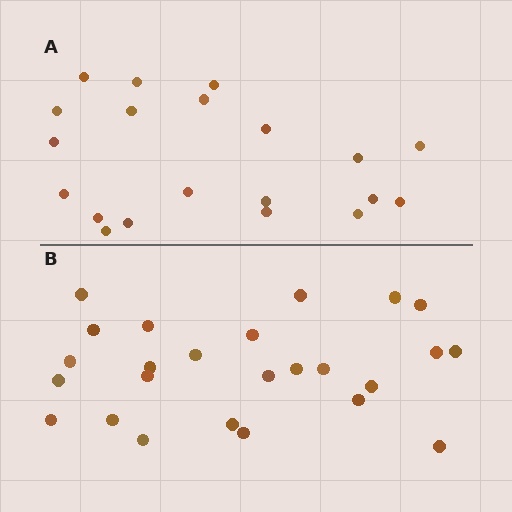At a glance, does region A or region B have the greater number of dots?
Region B (the bottom region) has more dots.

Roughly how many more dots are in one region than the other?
Region B has about 5 more dots than region A.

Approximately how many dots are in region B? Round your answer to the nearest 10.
About 20 dots. (The exact count is 25, which rounds to 20.)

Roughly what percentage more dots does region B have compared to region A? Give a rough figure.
About 25% more.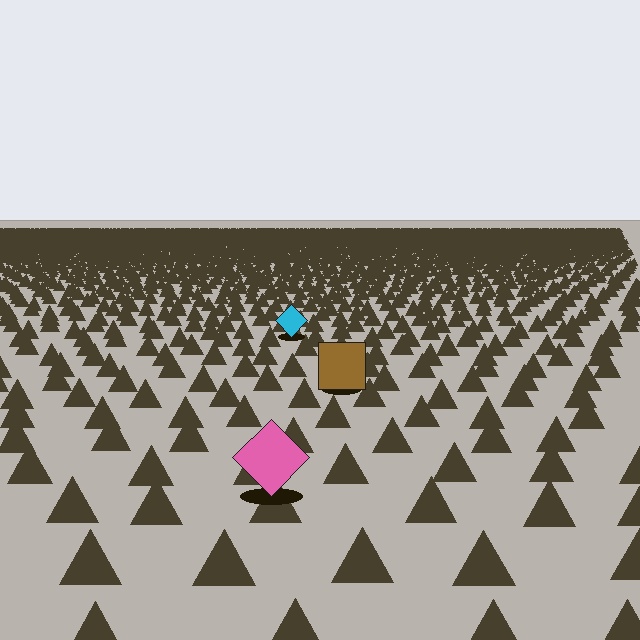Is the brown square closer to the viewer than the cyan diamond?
Yes. The brown square is closer — you can tell from the texture gradient: the ground texture is coarser near it.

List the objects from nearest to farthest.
From nearest to farthest: the pink diamond, the brown square, the cyan diamond.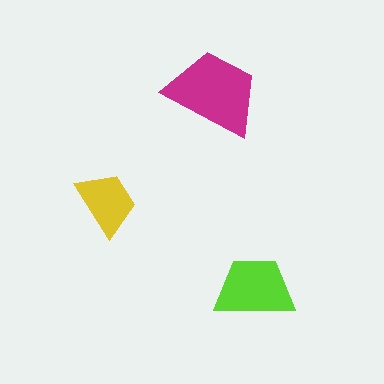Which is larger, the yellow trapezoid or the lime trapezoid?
The lime one.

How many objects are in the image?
There are 3 objects in the image.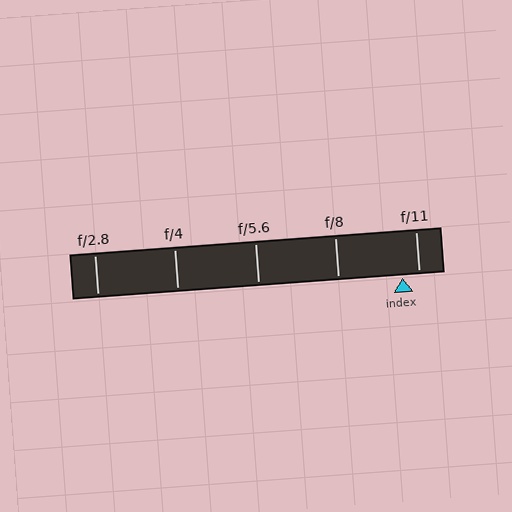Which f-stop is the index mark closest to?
The index mark is closest to f/11.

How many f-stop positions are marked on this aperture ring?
There are 5 f-stop positions marked.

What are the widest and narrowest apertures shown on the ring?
The widest aperture shown is f/2.8 and the narrowest is f/11.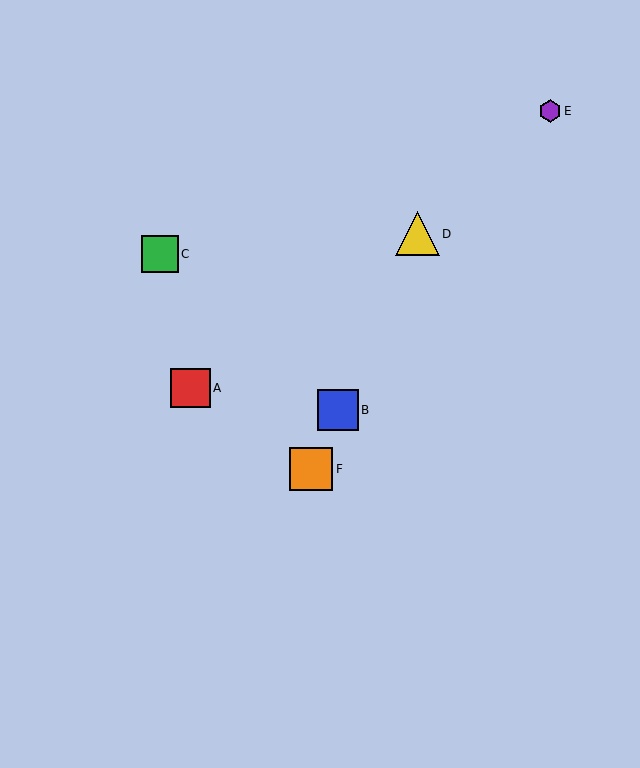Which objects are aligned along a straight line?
Objects B, D, F are aligned along a straight line.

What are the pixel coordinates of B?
Object B is at (338, 410).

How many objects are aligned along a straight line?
3 objects (B, D, F) are aligned along a straight line.